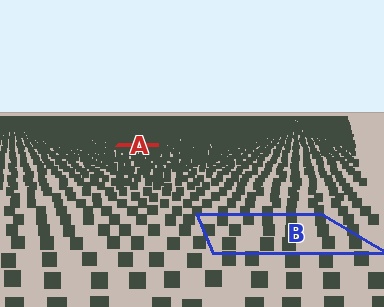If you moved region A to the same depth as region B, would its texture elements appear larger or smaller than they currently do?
They would appear larger. At a closer depth, the same texture elements are projected at a bigger on-screen size.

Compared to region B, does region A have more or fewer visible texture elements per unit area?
Region A has more texture elements per unit area — they are packed more densely because it is farther away.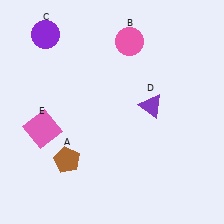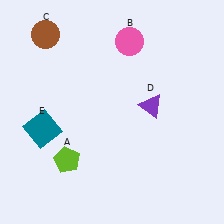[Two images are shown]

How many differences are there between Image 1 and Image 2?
There are 3 differences between the two images.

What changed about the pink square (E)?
In Image 1, E is pink. In Image 2, it changed to teal.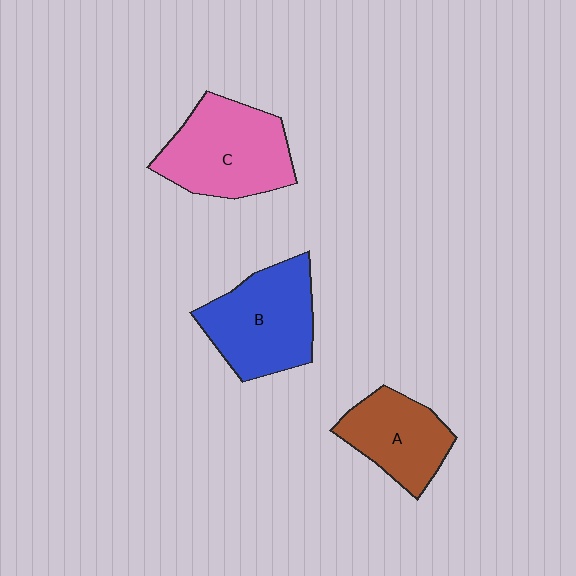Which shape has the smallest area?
Shape A (brown).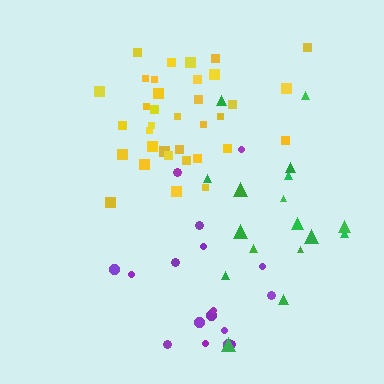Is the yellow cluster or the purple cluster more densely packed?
Yellow.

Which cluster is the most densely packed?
Yellow.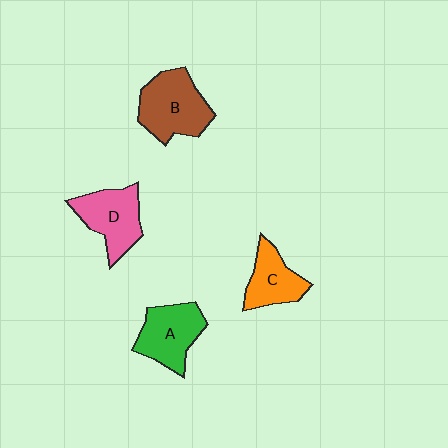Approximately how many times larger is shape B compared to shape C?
Approximately 1.4 times.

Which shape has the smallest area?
Shape C (orange).